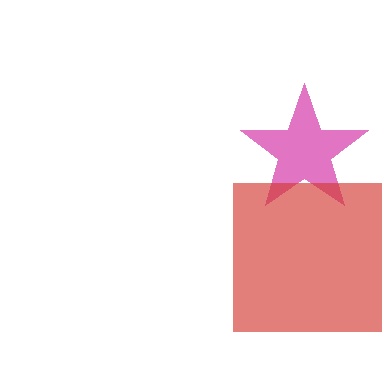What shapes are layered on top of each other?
The layered shapes are: a magenta star, a red square.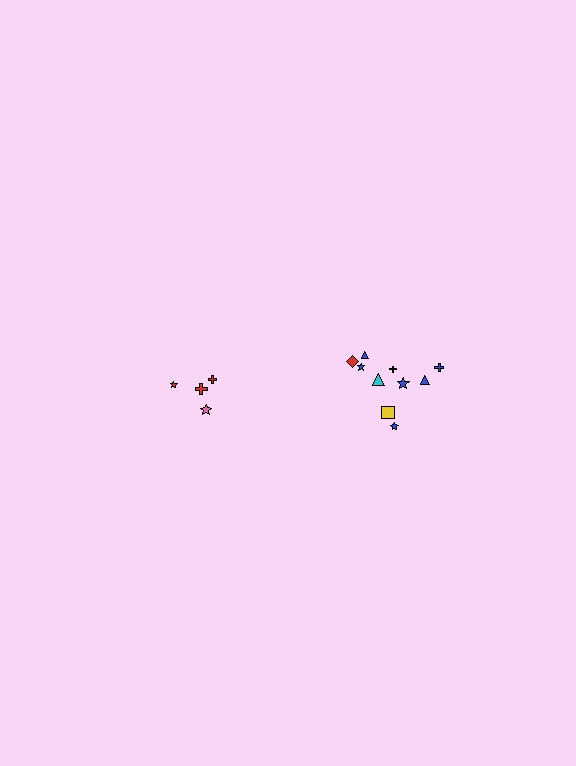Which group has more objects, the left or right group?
The right group.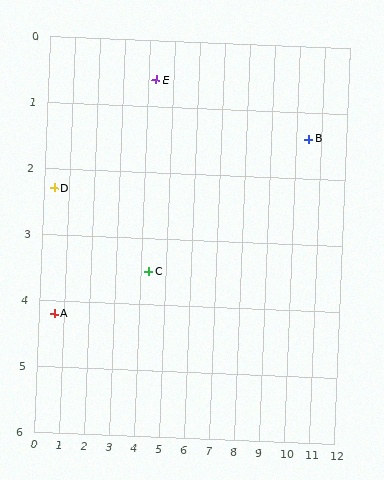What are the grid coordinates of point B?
Point B is at approximately (10.5, 1.4).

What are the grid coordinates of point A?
Point A is at approximately (0.6, 4.2).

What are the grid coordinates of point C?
Point C is at approximately (4.3, 3.5).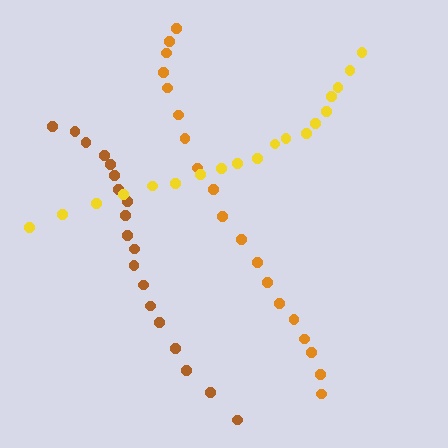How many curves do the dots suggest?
There are 3 distinct paths.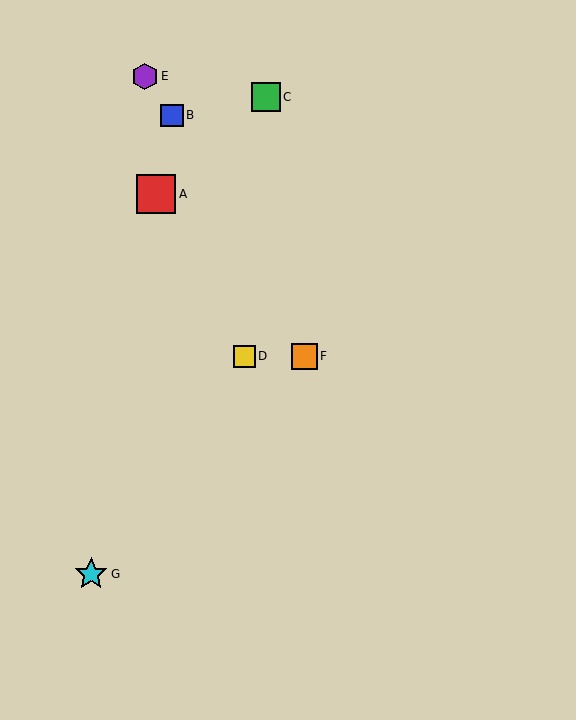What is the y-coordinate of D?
Object D is at y≈356.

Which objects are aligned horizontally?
Objects D, F are aligned horizontally.